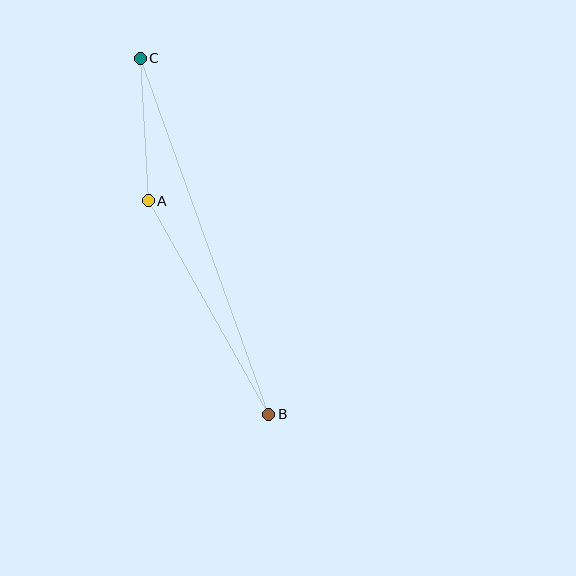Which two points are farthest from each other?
Points B and C are farthest from each other.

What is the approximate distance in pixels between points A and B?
The distance between A and B is approximately 245 pixels.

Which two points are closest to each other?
Points A and C are closest to each other.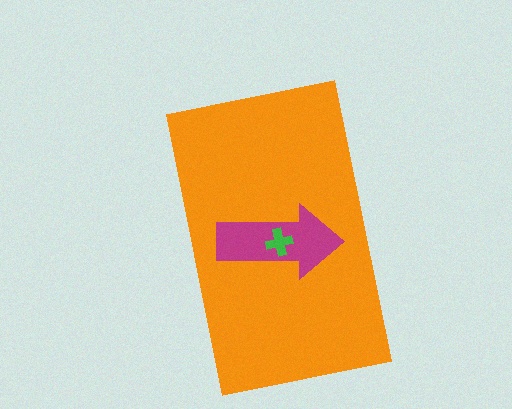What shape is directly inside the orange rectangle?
The magenta arrow.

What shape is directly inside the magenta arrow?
The green cross.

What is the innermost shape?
The green cross.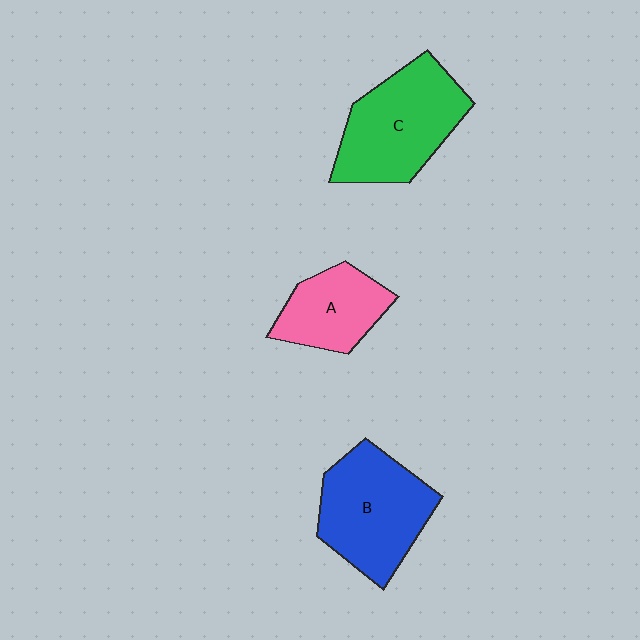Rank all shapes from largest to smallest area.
From largest to smallest: C (green), B (blue), A (pink).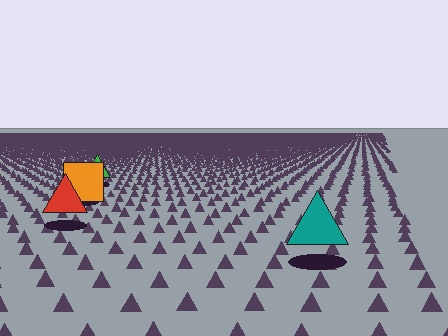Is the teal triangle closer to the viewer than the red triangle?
Yes. The teal triangle is closer — you can tell from the texture gradient: the ground texture is coarser near it.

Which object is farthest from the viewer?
The green triangle is farthest from the viewer. It appears smaller and the ground texture around it is denser.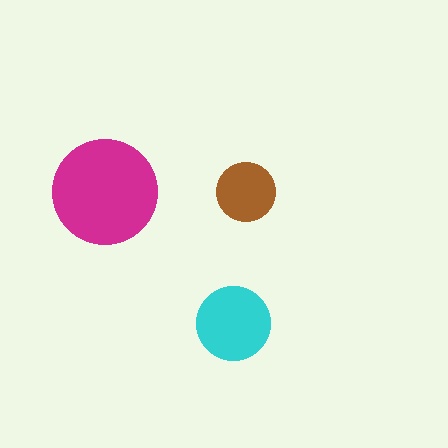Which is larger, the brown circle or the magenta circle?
The magenta one.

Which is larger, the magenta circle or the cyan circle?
The magenta one.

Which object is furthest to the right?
The brown circle is rightmost.